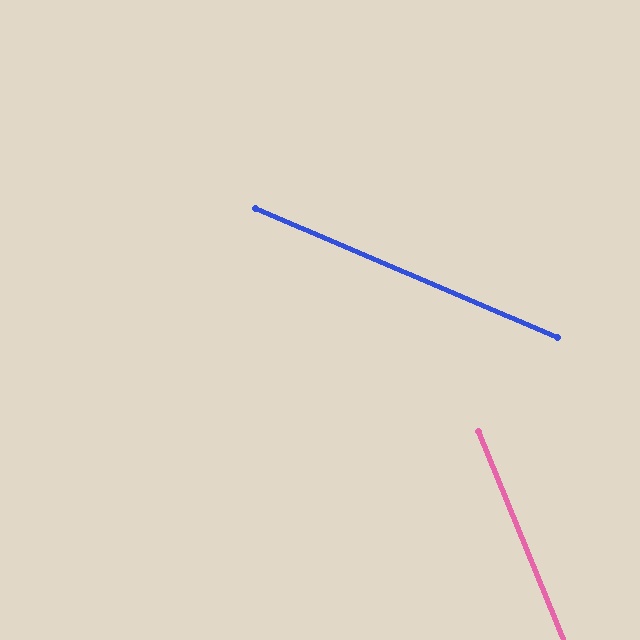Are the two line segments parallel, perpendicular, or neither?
Neither parallel nor perpendicular — they differ by about 45°.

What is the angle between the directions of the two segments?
Approximately 45 degrees.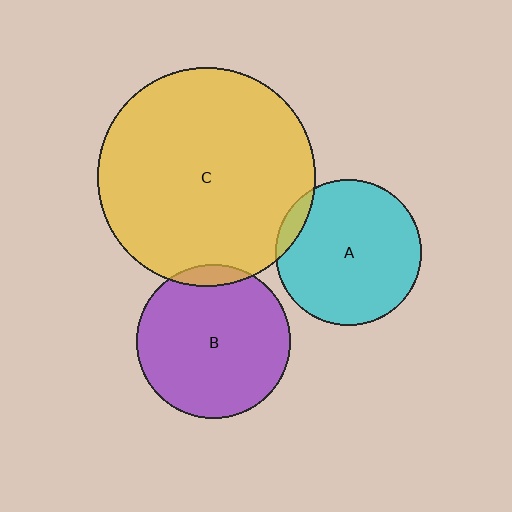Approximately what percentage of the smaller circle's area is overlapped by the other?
Approximately 5%.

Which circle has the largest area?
Circle C (yellow).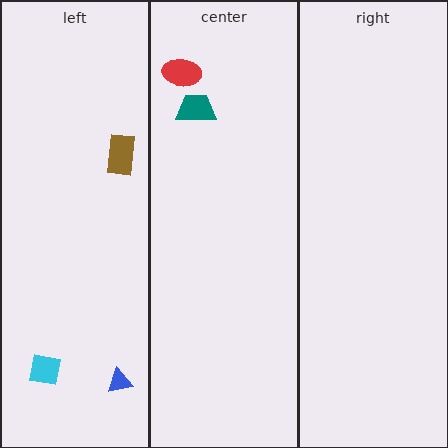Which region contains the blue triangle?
The left region.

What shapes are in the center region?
The red ellipse, the teal trapezoid.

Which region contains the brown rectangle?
The left region.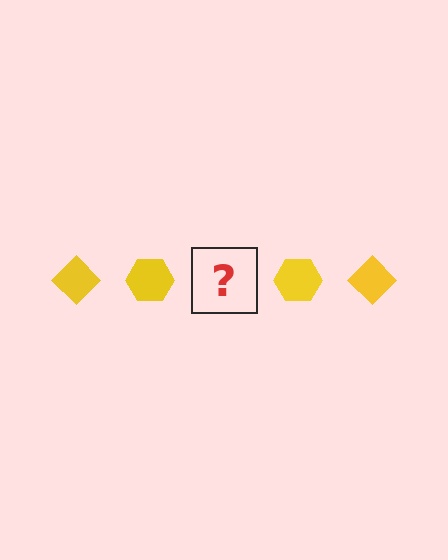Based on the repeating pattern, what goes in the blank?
The blank should be a yellow diamond.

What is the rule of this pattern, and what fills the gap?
The rule is that the pattern cycles through diamond, hexagon shapes in yellow. The gap should be filled with a yellow diamond.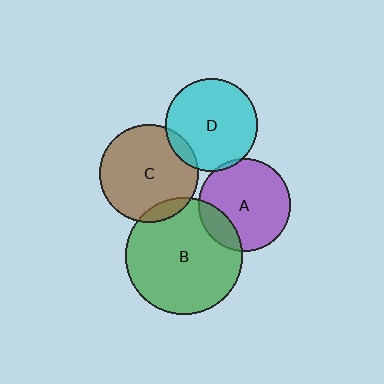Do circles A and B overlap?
Yes.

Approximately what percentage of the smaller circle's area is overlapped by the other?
Approximately 15%.